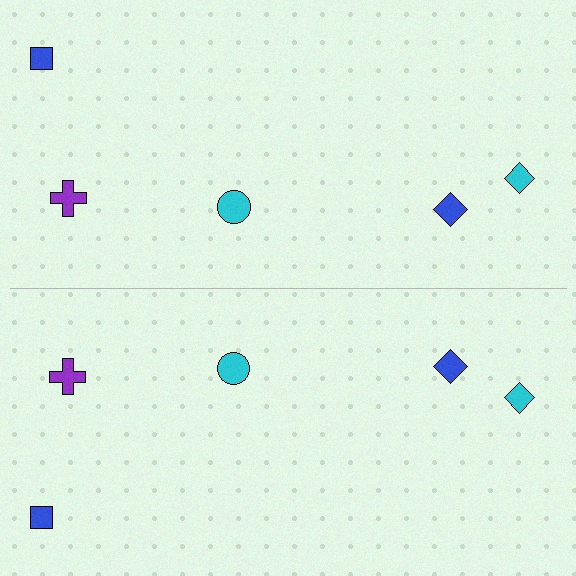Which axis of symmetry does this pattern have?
The pattern has a horizontal axis of symmetry running through the center of the image.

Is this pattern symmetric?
Yes, this pattern has bilateral (reflection) symmetry.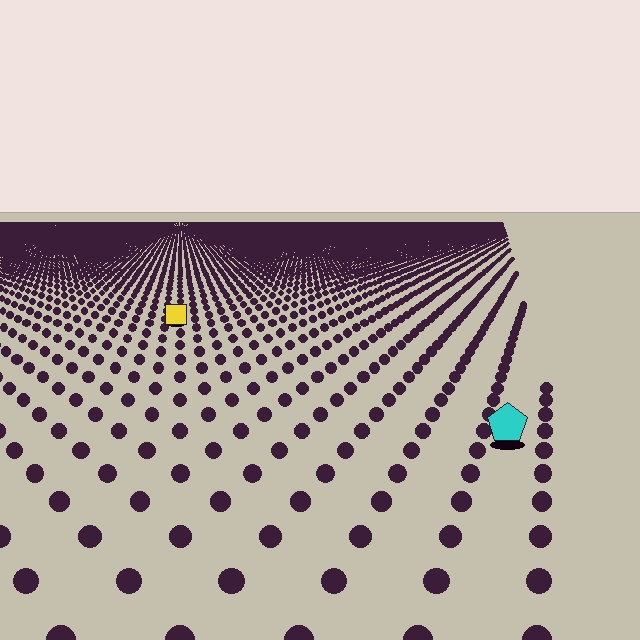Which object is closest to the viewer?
The cyan pentagon is closest. The texture marks near it are larger and more spread out.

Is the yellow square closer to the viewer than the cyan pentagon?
No. The cyan pentagon is closer — you can tell from the texture gradient: the ground texture is coarser near it.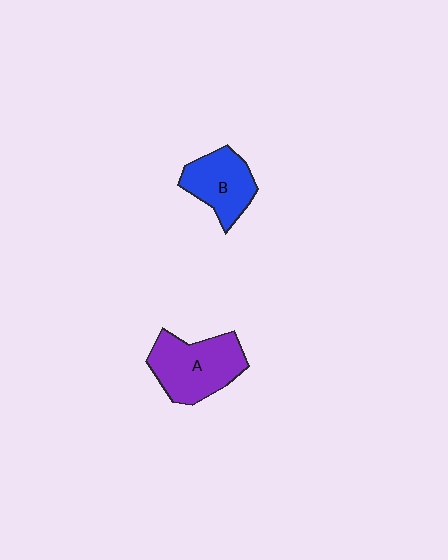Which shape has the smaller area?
Shape B (blue).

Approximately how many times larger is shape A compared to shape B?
Approximately 1.3 times.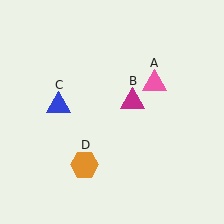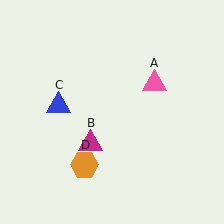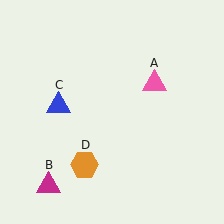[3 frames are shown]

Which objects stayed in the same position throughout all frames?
Pink triangle (object A) and blue triangle (object C) and orange hexagon (object D) remained stationary.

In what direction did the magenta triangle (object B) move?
The magenta triangle (object B) moved down and to the left.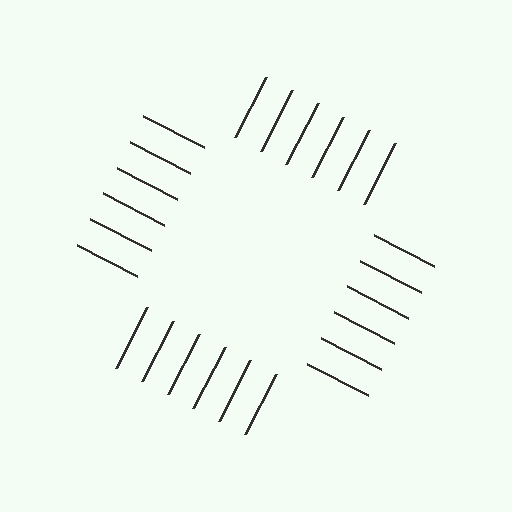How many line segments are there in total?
24 — 6 along each of the 4 edges.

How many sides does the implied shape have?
4 sides — the line-ends trace a square.